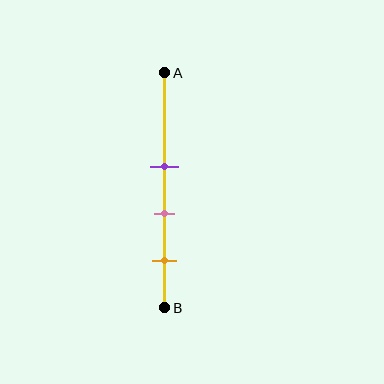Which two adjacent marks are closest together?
The purple and pink marks are the closest adjacent pair.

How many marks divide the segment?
There are 3 marks dividing the segment.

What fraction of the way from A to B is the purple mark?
The purple mark is approximately 40% (0.4) of the way from A to B.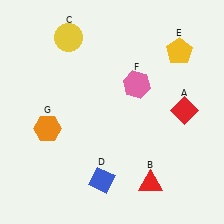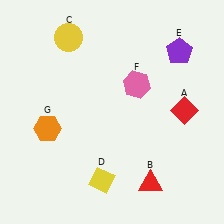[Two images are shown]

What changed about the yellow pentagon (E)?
In Image 1, E is yellow. In Image 2, it changed to purple.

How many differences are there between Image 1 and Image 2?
There are 2 differences between the two images.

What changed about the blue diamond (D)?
In Image 1, D is blue. In Image 2, it changed to yellow.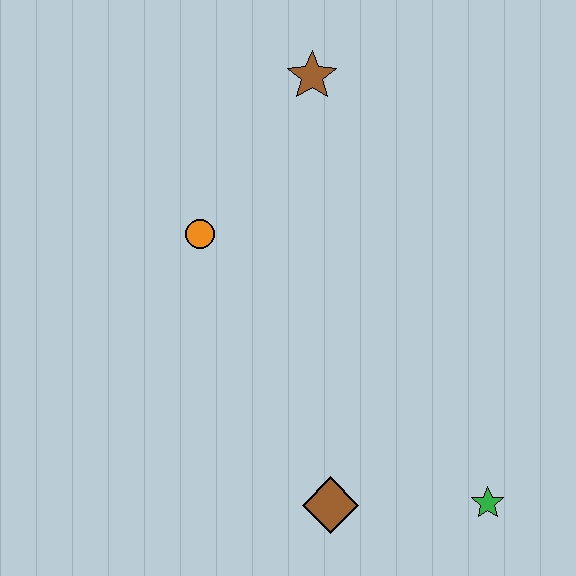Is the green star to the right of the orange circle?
Yes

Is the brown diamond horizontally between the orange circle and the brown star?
No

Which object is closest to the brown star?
The orange circle is closest to the brown star.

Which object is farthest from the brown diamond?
The brown star is farthest from the brown diamond.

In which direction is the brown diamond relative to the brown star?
The brown diamond is below the brown star.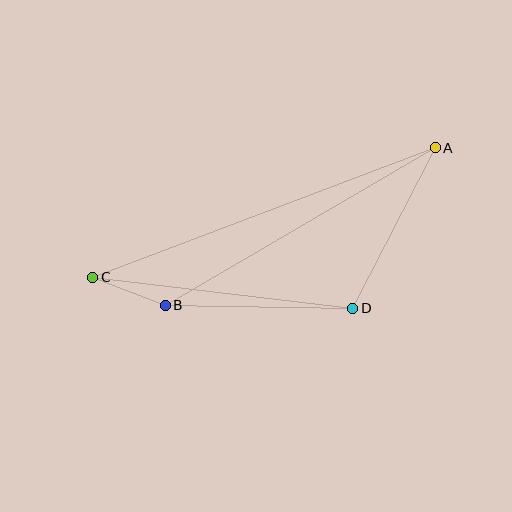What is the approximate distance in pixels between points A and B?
The distance between A and B is approximately 312 pixels.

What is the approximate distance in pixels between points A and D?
The distance between A and D is approximately 181 pixels.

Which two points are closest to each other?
Points B and C are closest to each other.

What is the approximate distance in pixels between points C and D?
The distance between C and D is approximately 262 pixels.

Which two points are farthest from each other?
Points A and C are farthest from each other.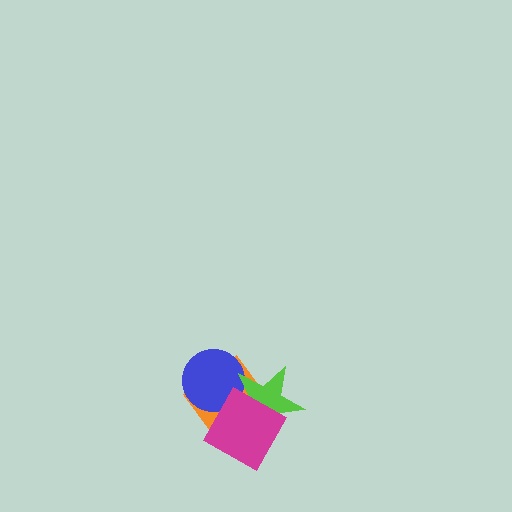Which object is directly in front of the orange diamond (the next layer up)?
The blue circle is directly in front of the orange diamond.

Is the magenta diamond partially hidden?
No, no other shape covers it.